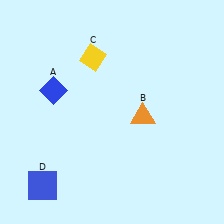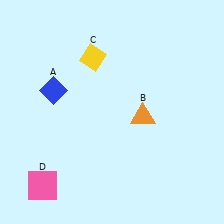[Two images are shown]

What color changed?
The square (D) changed from blue in Image 1 to pink in Image 2.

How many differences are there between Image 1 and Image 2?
There is 1 difference between the two images.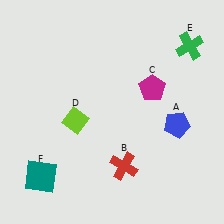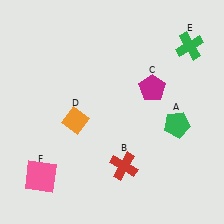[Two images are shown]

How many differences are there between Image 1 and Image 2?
There are 3 differences between the two images.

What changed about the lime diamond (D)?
In Image 1, D is lime. In Image 2, it changed to orange.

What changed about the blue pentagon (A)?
In Image 1, A is blue. In Image 2, it changed to green.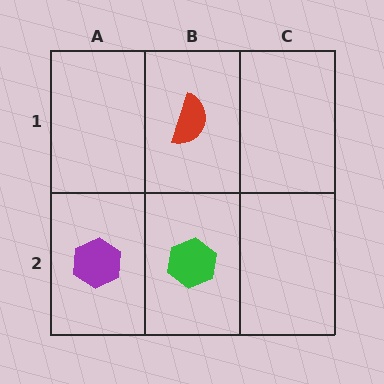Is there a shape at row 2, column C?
No, that cell is empty.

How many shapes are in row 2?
2 shapes.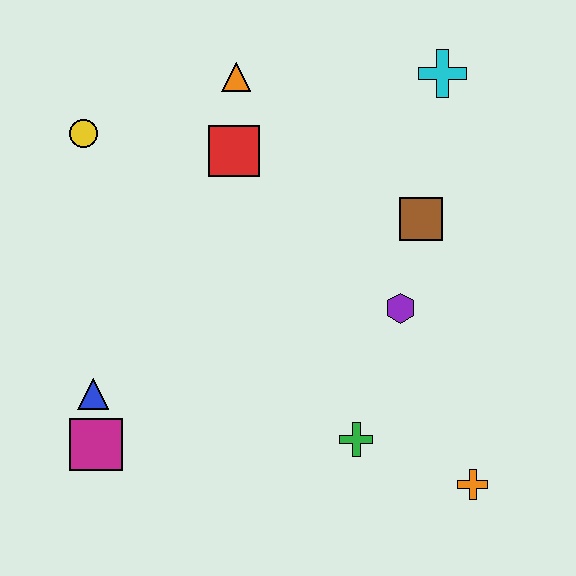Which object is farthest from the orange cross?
The yellow circle is farthest from the orange cross.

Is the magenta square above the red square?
No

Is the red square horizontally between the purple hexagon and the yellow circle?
Yes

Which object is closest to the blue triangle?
The magenta square is closest to the blue triangle.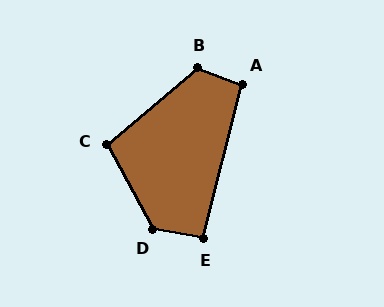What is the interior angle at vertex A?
Approximately 96 degrees (obtuse).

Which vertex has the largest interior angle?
D, at approximately 128 degrees.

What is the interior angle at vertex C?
Approximately 102 degrees (obtuse).